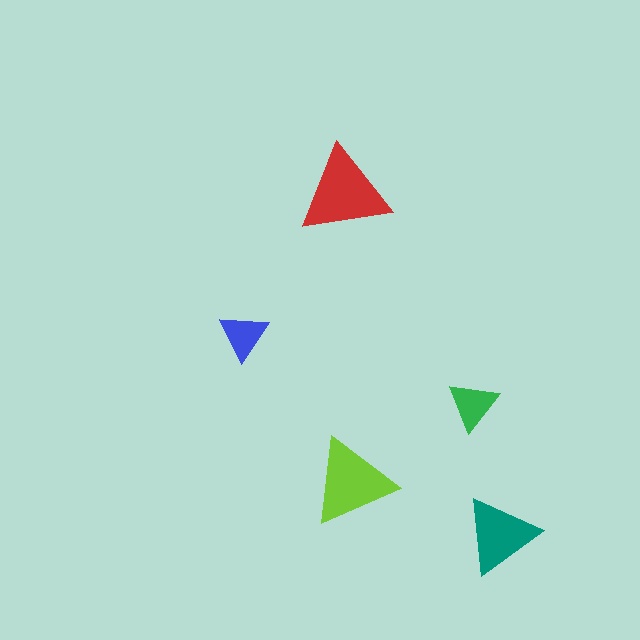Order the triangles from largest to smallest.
the red one, the lime one, the teal one, the green one, the blue one.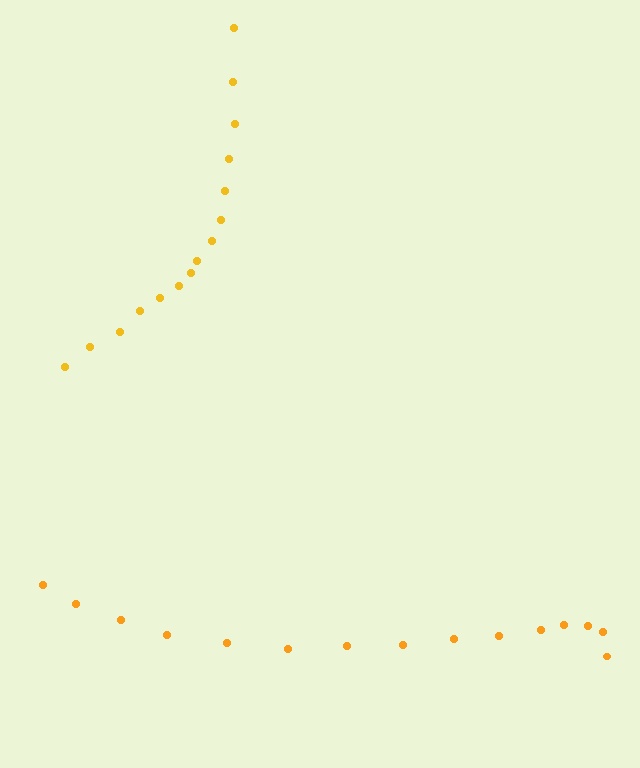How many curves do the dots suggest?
There are 2 distinct paths.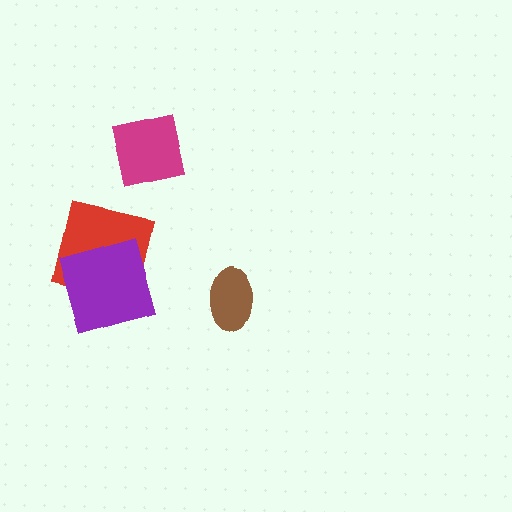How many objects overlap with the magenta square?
0 objects overlap with the magenta square.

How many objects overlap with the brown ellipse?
0 objects overlap with the brown ellipse.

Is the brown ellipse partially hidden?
No, no other shape covers it.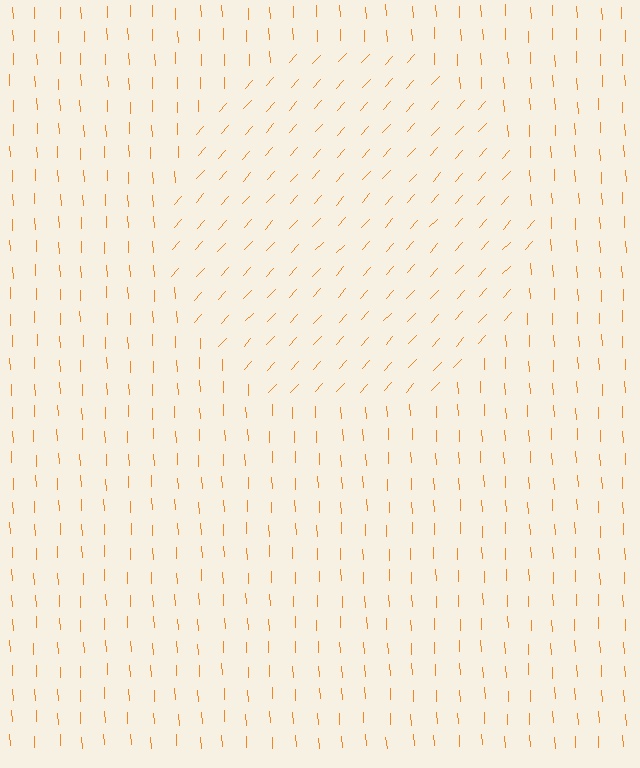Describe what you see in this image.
The image is filled with small orange line segments. A circle region in the image has lines oriented differently from the surrounding lines, creating a visible texture boundary.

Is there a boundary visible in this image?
Yes, there is a texture boundary formed by a change in line orientation.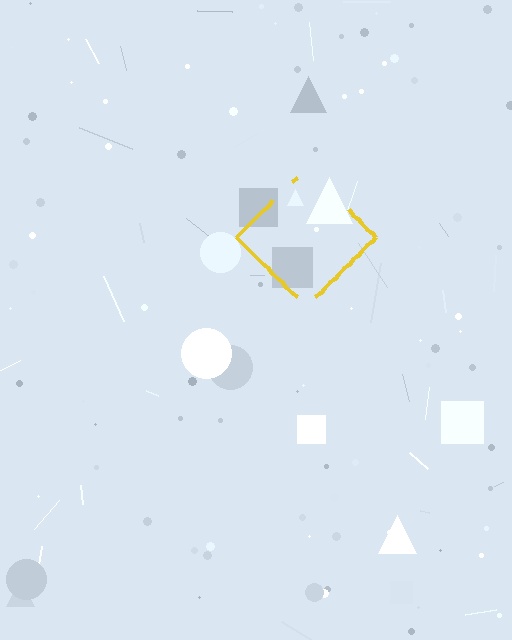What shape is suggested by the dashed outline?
The dashed outline suggests a diamond.